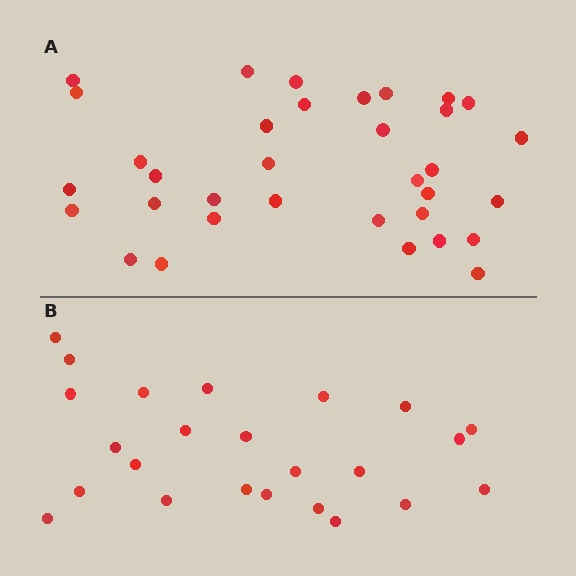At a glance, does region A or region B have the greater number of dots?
Region A (the top region) has more dots.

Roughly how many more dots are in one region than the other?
Region A has roughly 10 or so more dots than region B.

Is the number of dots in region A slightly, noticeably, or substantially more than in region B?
Region A has noticeably more, but not dramatically so. The ratio is roughly 1.4 to 1.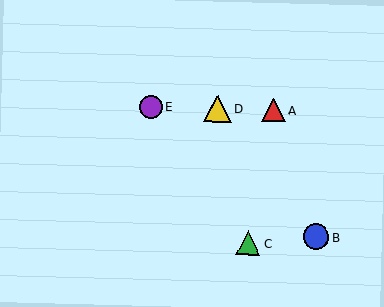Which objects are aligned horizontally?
Objects A, D, E are aligned horizontally.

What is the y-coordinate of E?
Object E is at y≈107.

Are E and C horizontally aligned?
No, E is at y≈107 and C is at y≈243.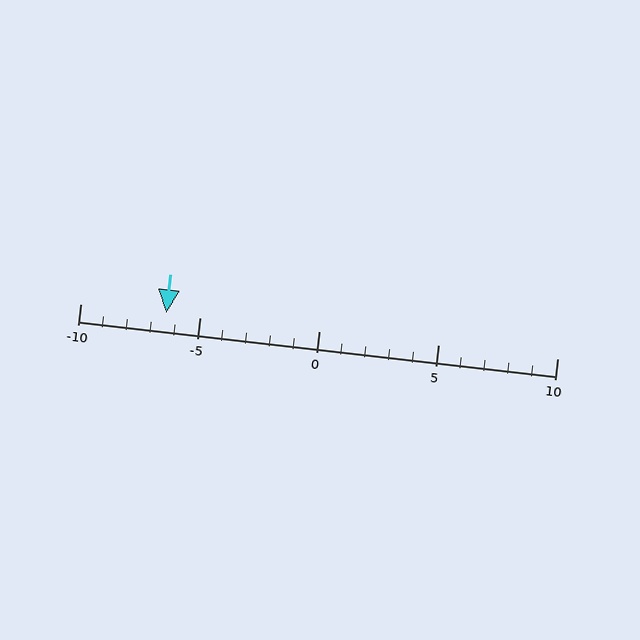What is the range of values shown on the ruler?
The ruler shows values from -10 to 10.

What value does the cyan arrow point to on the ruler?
The cyan arrow points to approximately -6.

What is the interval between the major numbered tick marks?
The major tick marks are spaced 5 units apart.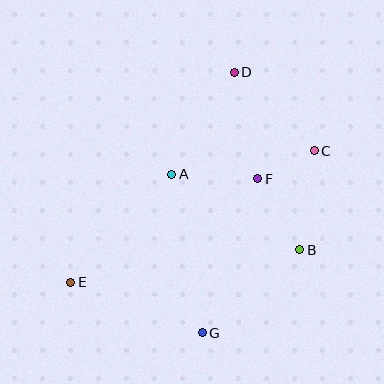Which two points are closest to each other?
Points C and F are closest to each other.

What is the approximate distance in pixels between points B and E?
The distance between B and E is approximately 231 pixels.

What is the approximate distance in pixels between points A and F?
The distance between A and F is approximately 86 pixels.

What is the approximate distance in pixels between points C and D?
The distance between C and D is approximately 112 pixels.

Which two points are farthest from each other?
Points C and E are farthest from each other.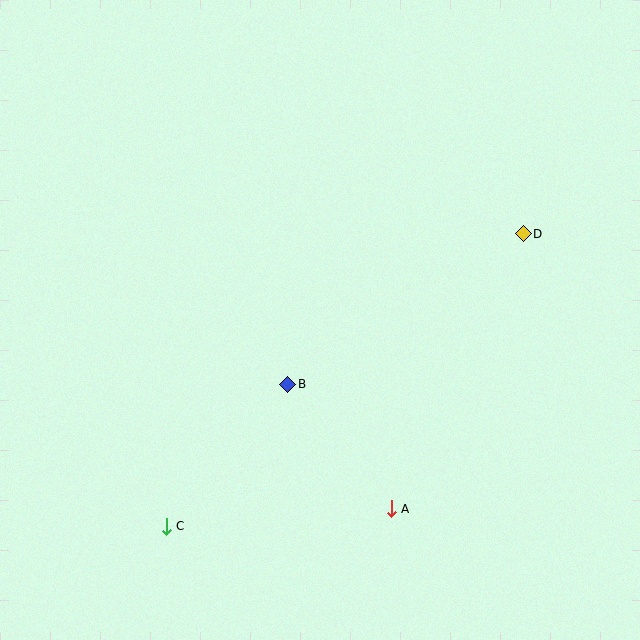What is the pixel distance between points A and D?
The distance between A and D is 305 pixels.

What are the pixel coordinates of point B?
Point B is at (288, 384).